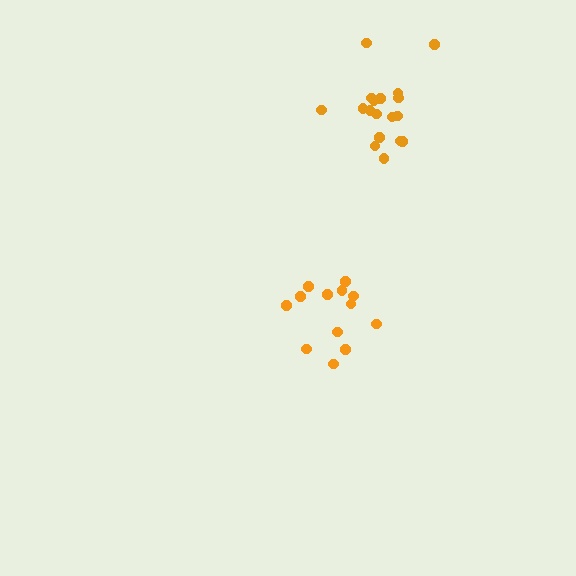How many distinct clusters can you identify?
There are 2 distinct clusters.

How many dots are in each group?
Group 1: 13 dots, Group 2: 18 dots (31 total).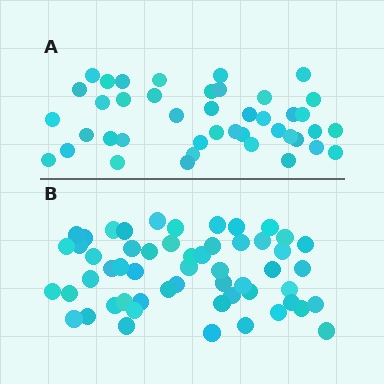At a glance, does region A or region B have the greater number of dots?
Region B (the bottom region) has more dots.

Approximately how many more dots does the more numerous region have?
Region B has approximately 15 more dots than region A.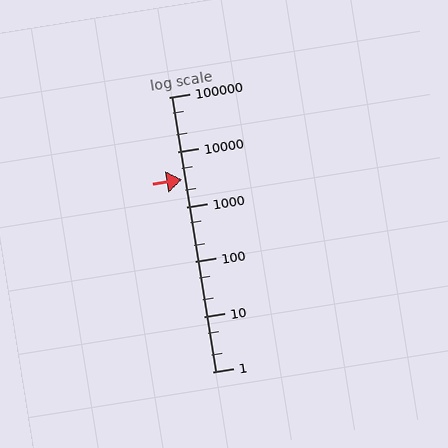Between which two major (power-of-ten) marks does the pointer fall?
The pointer is between 1000 and 10000.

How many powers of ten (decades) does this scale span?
The scale spans 5 decades, from 1 to 100000.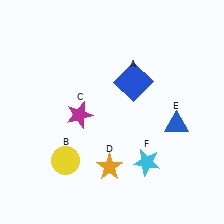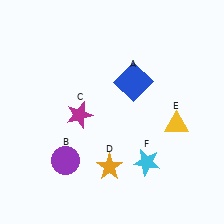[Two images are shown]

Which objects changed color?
B changed from yellow to purple. E changed from blue to yellow.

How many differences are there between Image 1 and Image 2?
There are 2 differences between the two images.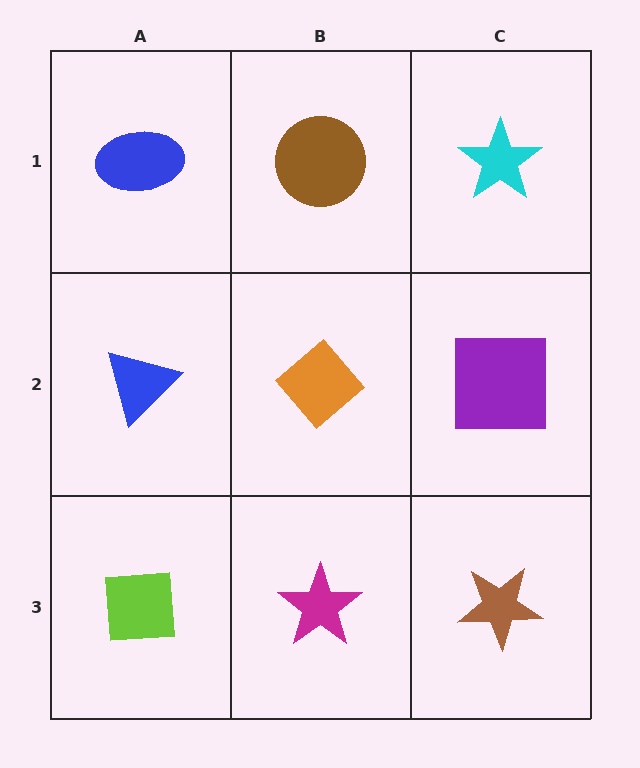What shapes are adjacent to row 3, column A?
A blue triangle (row 2, column A), a magenta star (row 3, column B).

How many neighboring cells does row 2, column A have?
3.